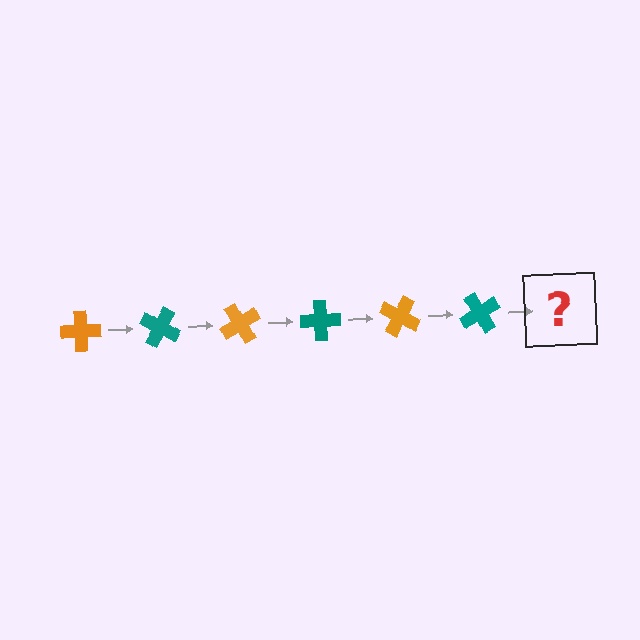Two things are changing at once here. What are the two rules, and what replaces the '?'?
The two rules are that it rotates 30 degrees each step and the color cycles through orange and teal. The '?' should be an orange cross, rotated 180 degrees from the start.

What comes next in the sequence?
The next element should be an orange cross, rotated 180 degrees from the start.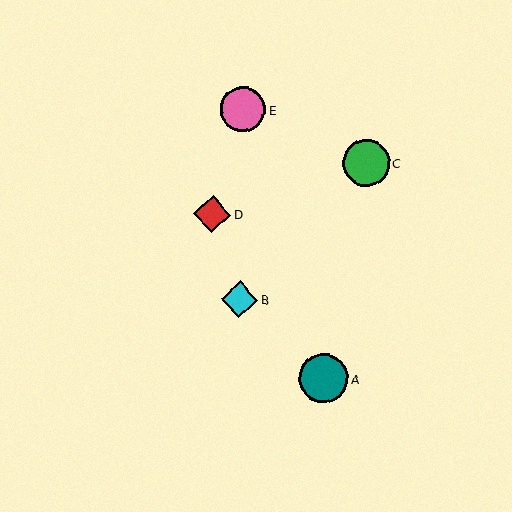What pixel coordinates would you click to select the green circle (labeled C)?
Click at (366, 163) to select the green circle C.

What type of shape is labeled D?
Shape D is a red diamond.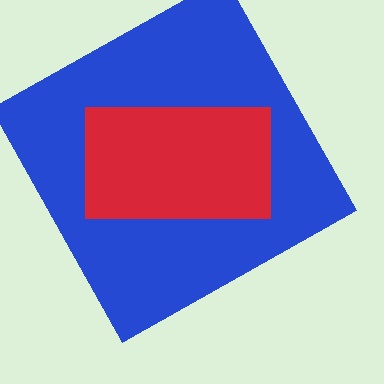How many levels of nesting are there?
2.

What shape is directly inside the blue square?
The red rectangle.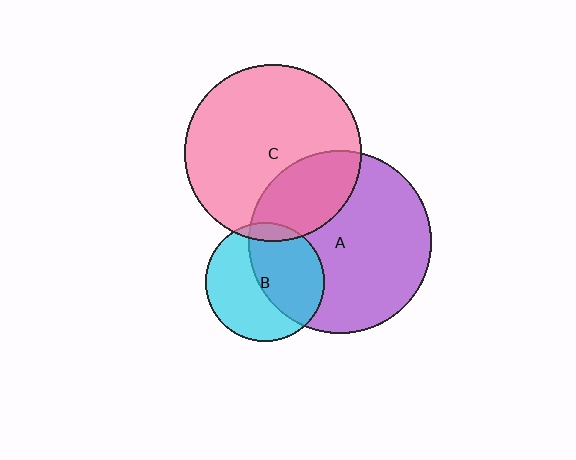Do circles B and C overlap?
Yes.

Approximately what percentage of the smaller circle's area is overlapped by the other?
Approximately 10%.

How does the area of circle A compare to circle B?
Approximately 2.4 times.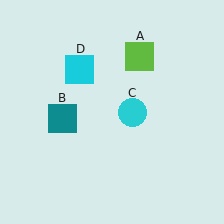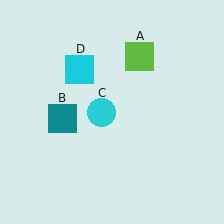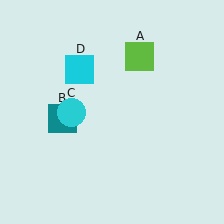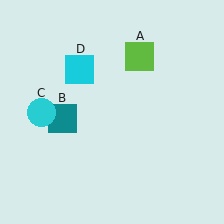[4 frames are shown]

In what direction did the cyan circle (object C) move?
The cyan circle (object C) moved left.